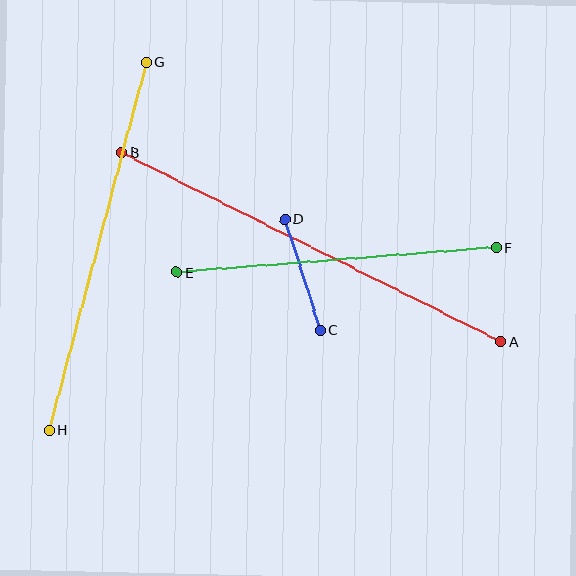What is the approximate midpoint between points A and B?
The midpoint is at approximately (311, 247) pixels.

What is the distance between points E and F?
The distance is approximately 320 pixels.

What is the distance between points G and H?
The distance is approximately 380 pixels.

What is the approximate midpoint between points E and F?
The midpoint is at approximately (337, 260) pixels.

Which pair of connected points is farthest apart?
Points A and B are farthest apart.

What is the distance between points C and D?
The distance is approximately 117 pixels.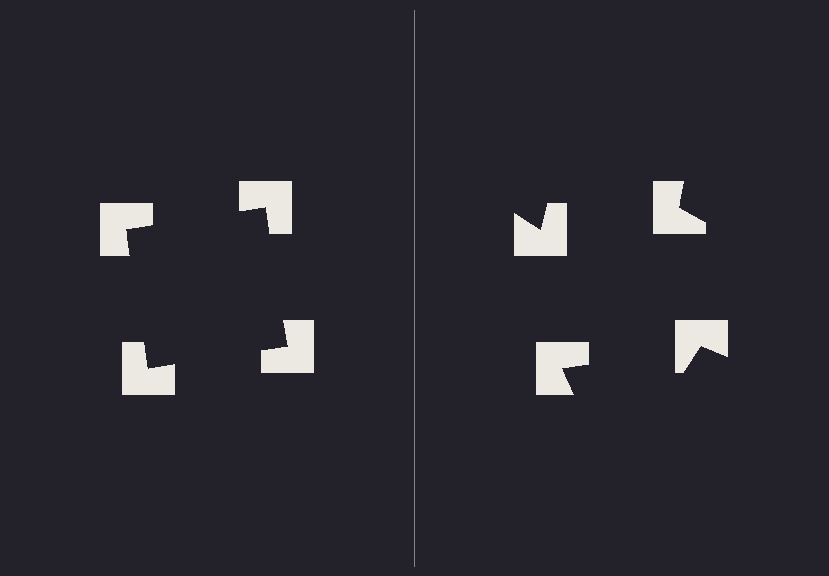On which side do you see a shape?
An illusory square appears on the left side. On the right side the wedge cuts are rotated, so no coherent shape forms.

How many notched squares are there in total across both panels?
8 — 4 on each side.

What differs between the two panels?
The notched squares are positioned identically on both sides; only the wedge orientations differ. On the left they align to a square; on the right they are misaligned.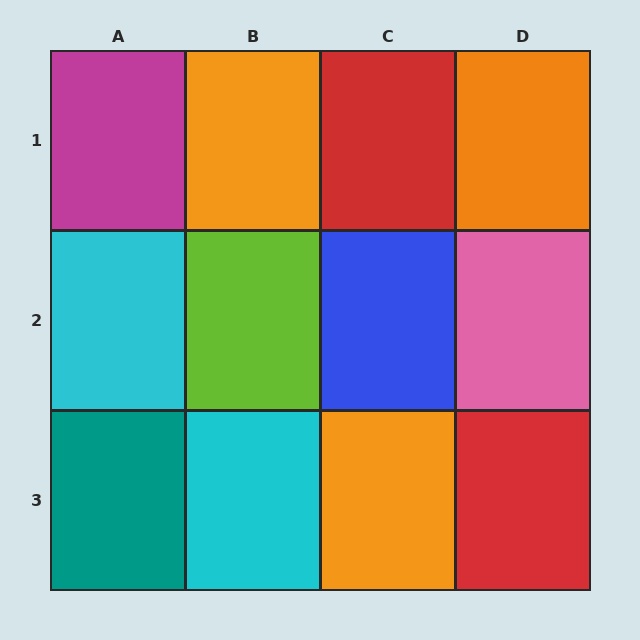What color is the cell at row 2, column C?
Blue.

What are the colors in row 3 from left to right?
Teal, cyan, orange, red.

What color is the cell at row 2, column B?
Lime.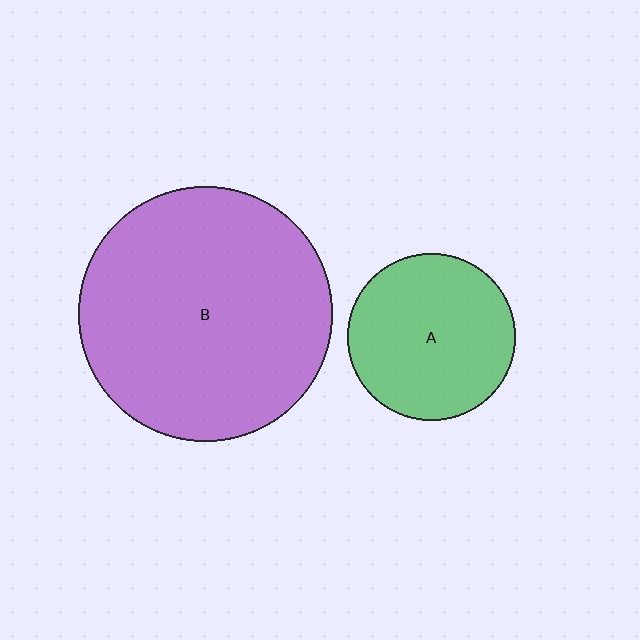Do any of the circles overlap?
No, none of the circles overlap.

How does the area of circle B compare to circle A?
Approximately 2.3 times.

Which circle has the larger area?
Circle B (purple).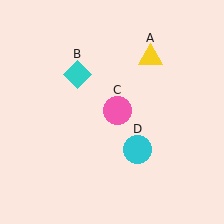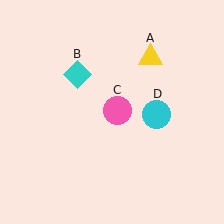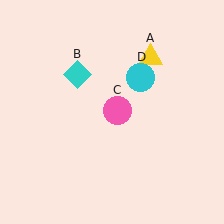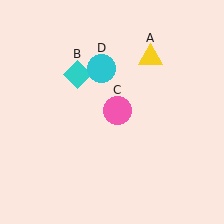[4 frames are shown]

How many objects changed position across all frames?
1 object changed position: cyan circle (object D).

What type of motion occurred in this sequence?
The cyan circle (object D) rotated counterclockwise around the center of the scene.